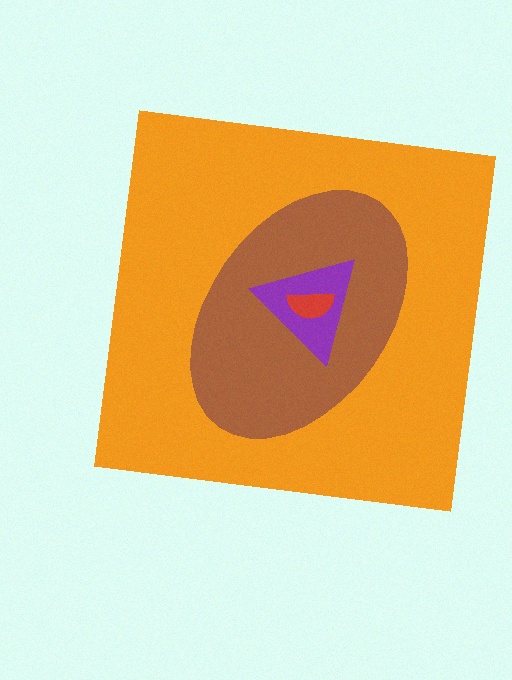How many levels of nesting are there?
4.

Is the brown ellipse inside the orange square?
Yes.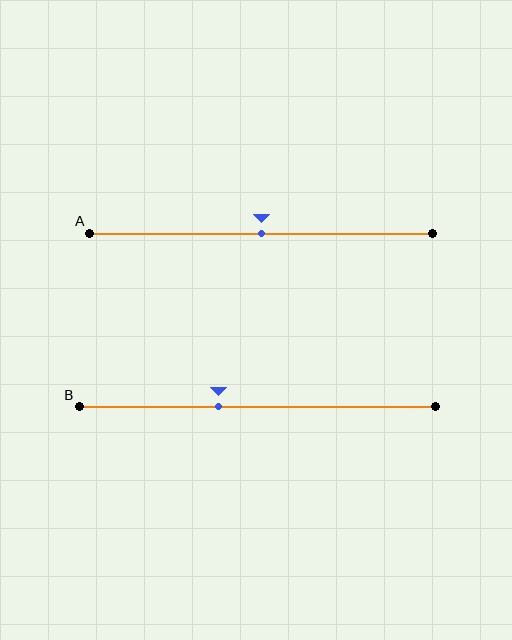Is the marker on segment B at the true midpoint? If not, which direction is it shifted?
No, the marker on segment B is shifted to the left by about 11% of the segment length.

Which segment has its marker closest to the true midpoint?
Segment A has its marker closest to the true midpoint.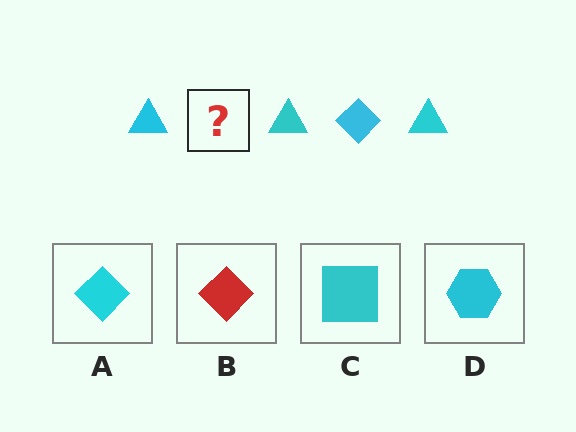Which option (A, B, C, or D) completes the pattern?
A.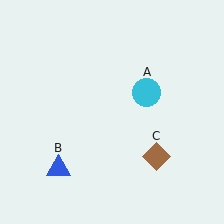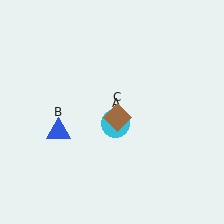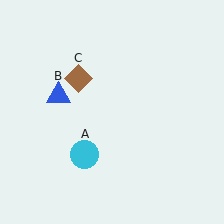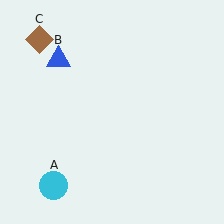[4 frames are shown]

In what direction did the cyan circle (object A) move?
The cyan circle (object A) moved down and to the left.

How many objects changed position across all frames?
3 objects changed position: cyan circle (object A), blue triangle (object B), brown diamond (object C).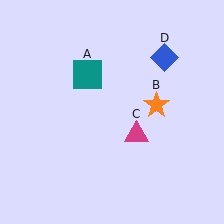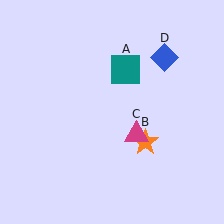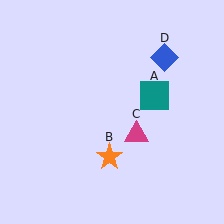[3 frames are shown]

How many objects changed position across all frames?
2 objects changed position: teal square (object A), orange star (object B).